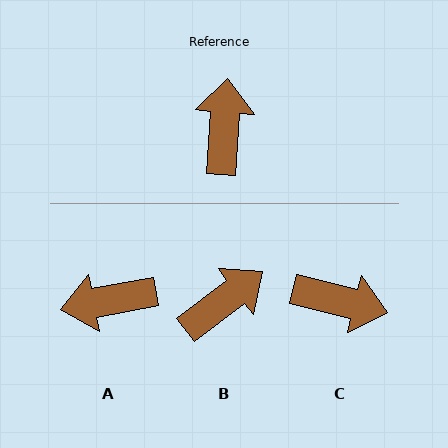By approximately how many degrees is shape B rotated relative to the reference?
Approximately 49 degrees clockwise.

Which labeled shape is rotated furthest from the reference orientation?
A, about 105 degrees away.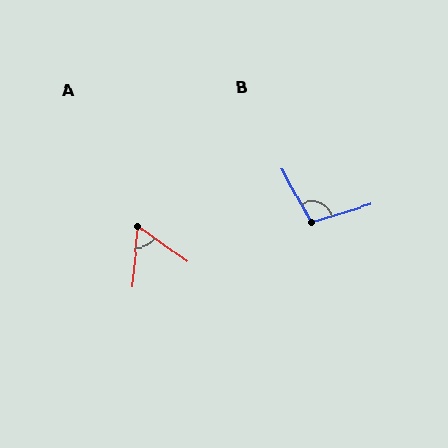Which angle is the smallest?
A, at approximately 60 degrees.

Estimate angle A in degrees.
Approximately 60 degrees.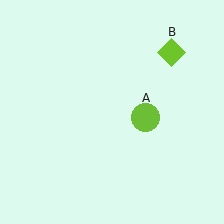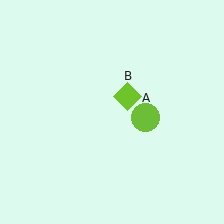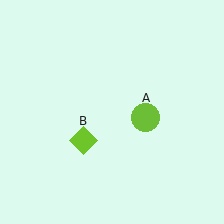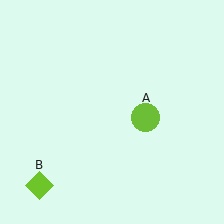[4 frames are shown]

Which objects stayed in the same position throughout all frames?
Lime circle (object A) remained stationary.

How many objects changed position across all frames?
1 object changed position: lime diamond (object B).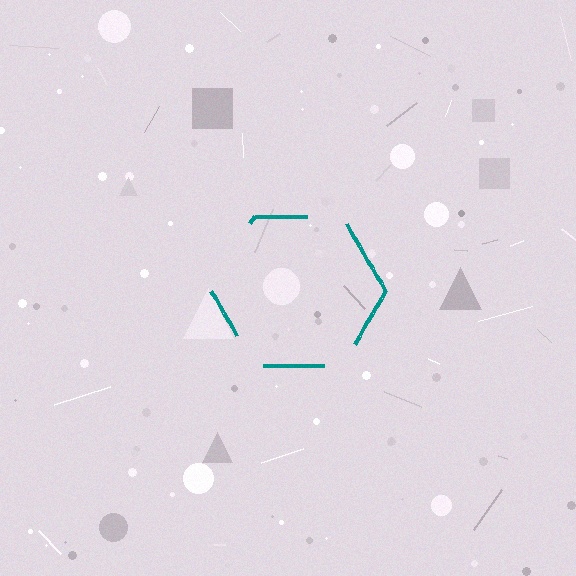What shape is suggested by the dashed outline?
The dashed outline suggests a hexagon.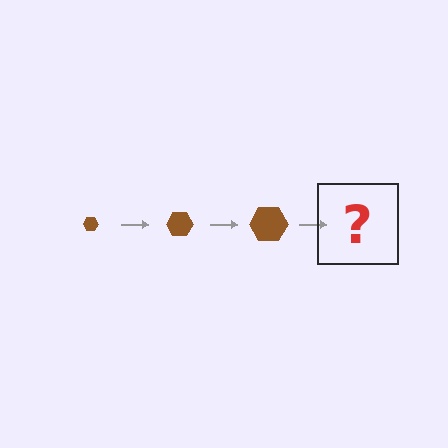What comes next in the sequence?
The next element should be a brown hexagon, larger than the previous one.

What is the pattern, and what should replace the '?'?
The pattern is that the hexagon gets progressively larger each step. The '?' should be a brown hexagon, larger than the previous one.